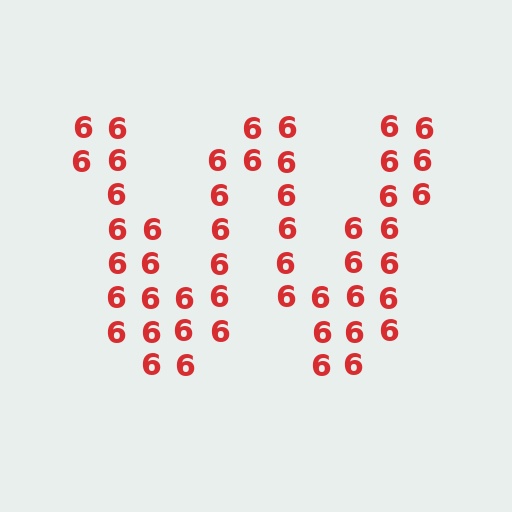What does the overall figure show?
The overall figure shows the letter W.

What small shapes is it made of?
It is made of small digit 6's.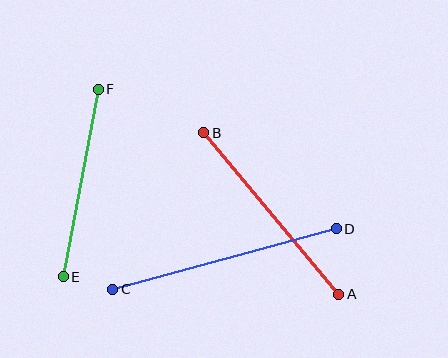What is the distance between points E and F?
The distance is approximately 191 pixels.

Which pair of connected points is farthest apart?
Points C and D are farthest apart.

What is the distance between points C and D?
The distance is approximately 232 pixels.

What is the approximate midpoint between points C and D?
The midpoint is at approximately (224, 259) pixels.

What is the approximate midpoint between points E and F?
The midpoint is at approximately (81, 183) pixels.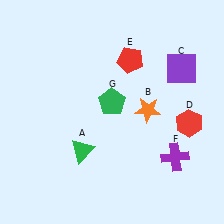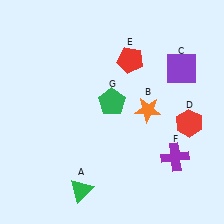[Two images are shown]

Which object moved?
The green triangle (A) moved down.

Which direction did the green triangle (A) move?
The green triangle (A) moved down.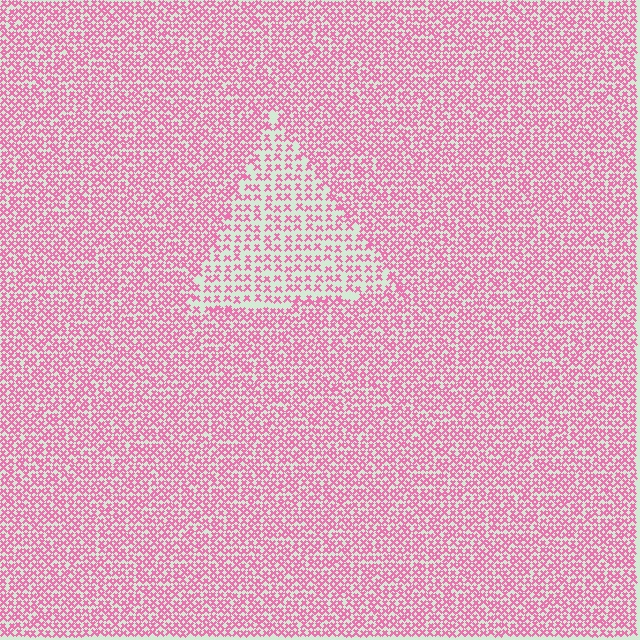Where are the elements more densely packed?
The elements are more densely packed outside the triangle boundary.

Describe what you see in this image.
The image contains small pink elements arranged at two different densities. A triangle-shaped region is visible where the elements are less densely packed than the surrounding area.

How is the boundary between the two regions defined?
The boundary is defined by a change in element density (approximately 1.8x ratio). All elements are the same color, size, and shape.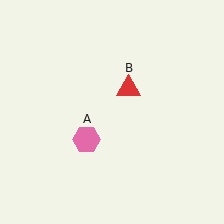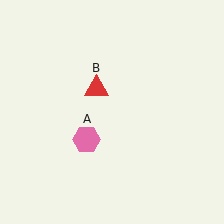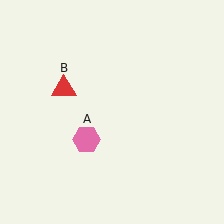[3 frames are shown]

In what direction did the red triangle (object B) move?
The red triangle (object B) moved left.